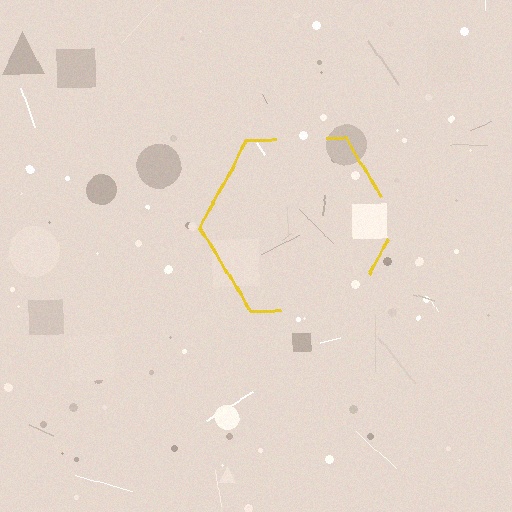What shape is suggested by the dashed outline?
The dashed outline suggests a hexagon.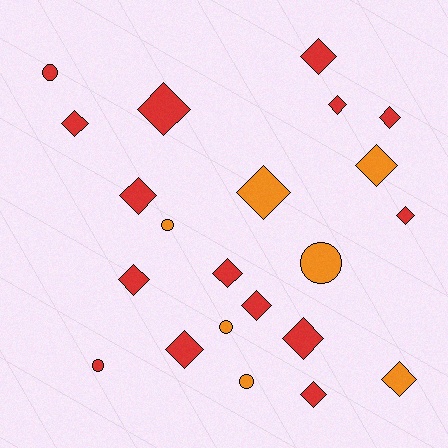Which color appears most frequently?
Red, with 15 objects.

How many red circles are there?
There are 2 red circles.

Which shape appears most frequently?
Diamond, with 16 objects.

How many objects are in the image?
There are 22 objects.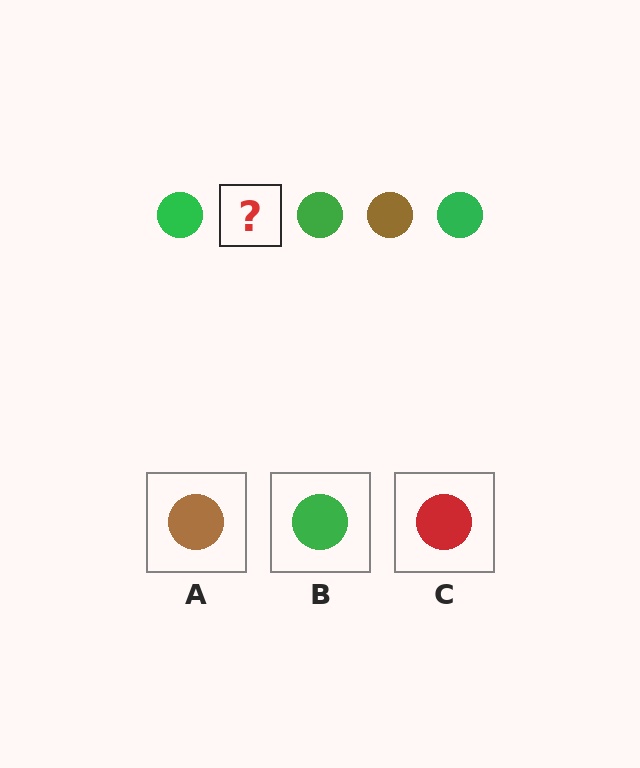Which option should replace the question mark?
Option A.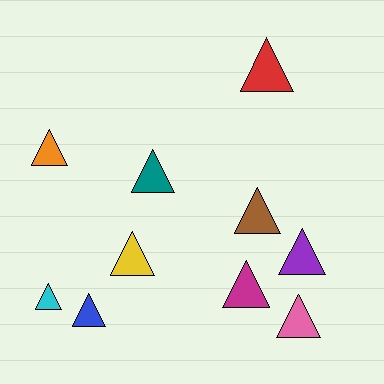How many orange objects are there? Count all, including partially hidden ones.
There is 1 orange object.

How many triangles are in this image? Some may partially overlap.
There are 10 triangles.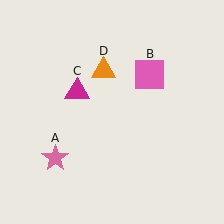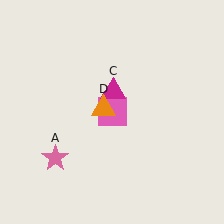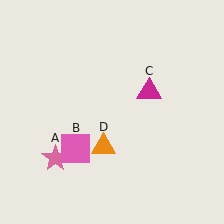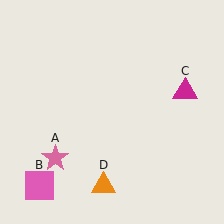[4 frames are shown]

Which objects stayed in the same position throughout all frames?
Pink star (object A) remained stationary.